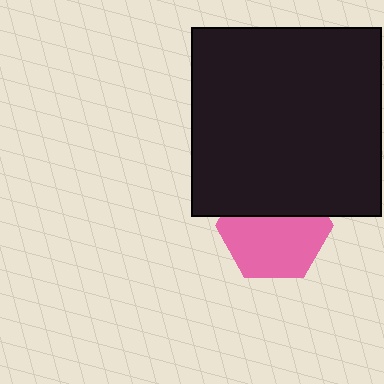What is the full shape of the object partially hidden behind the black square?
The partially hidden object is a pink hexagon.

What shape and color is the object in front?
The object in front is a black square.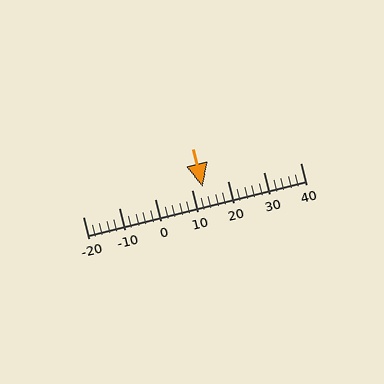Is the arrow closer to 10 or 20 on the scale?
The arrow is closer to 10.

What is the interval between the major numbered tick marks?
The major tick marks are spaced 10 units apart.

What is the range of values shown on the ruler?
The ruler shows values from -20 to 40.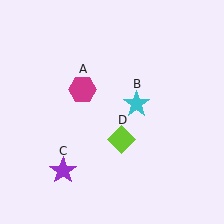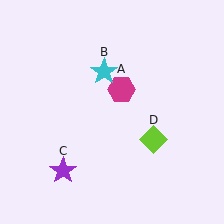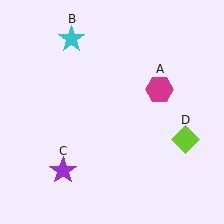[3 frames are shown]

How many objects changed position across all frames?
3 objects changed position: magenta hexagon (object A), cyan star (object B), lime diamond (object D).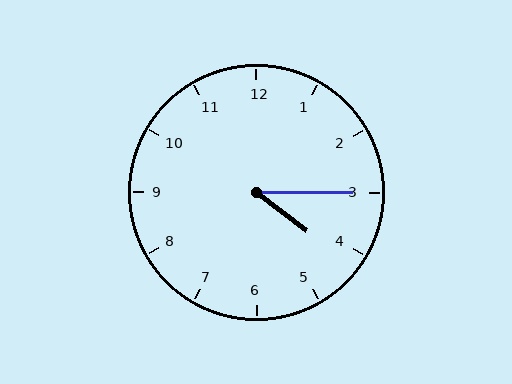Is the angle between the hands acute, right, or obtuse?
It is acute.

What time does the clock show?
4:15.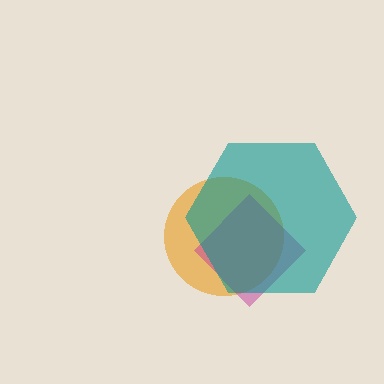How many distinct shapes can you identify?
There are 3 distinct shapes: an orange circle, a magenta diamond, a teal hexagon.